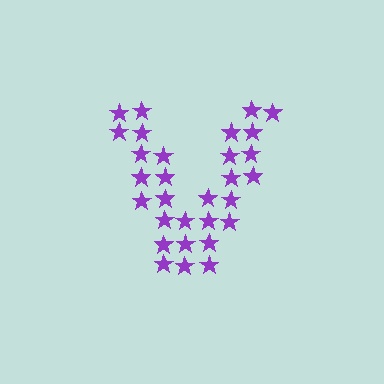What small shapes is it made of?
It is made of small stars.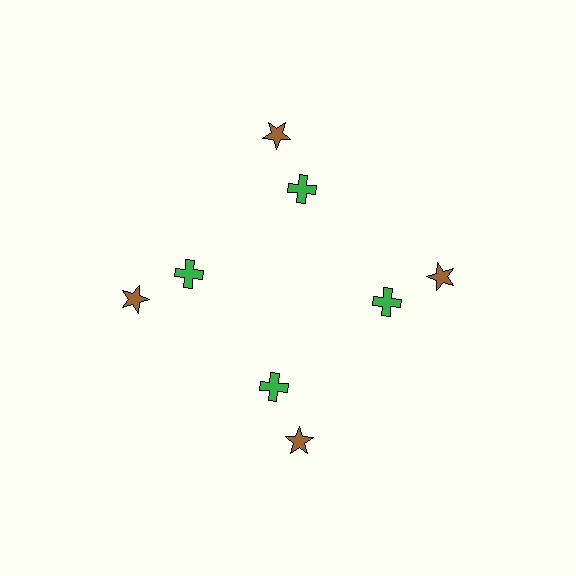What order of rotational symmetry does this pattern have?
This pattern has 4-fold rotational symmetry.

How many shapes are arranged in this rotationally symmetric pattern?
There are 8 shapes, arranged in 4 groups of 2.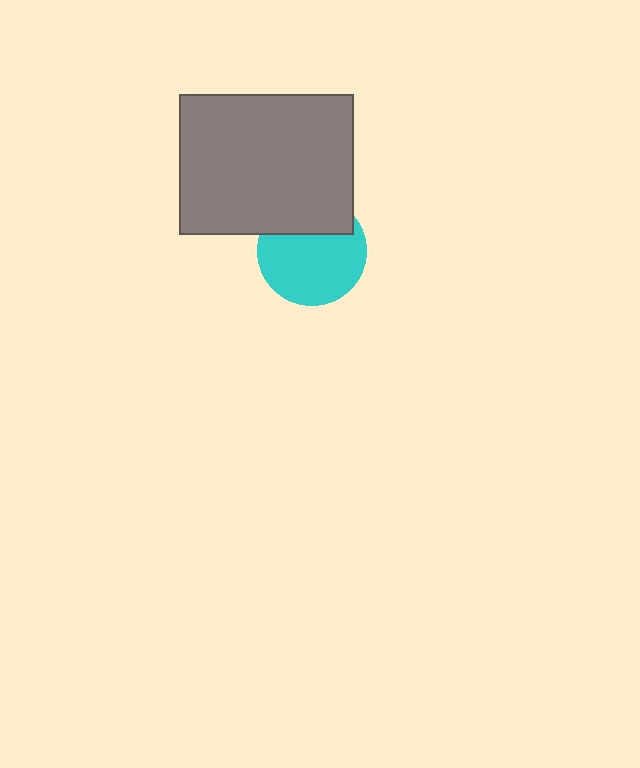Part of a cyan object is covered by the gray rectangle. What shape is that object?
It is a circle.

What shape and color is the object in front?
The object in front is a gray rectangle.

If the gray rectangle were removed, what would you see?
You would see the complete cyan circle.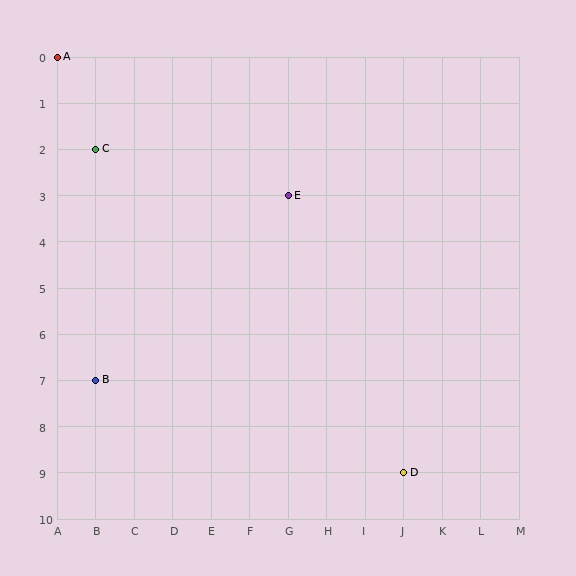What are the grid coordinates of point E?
Point E is at grid coordinates (G, 3).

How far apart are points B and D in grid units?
Points B and D are 8 columns and 2 rows apart (about 8.2 grid units diagonally).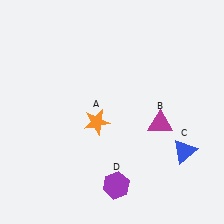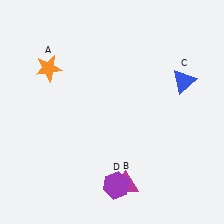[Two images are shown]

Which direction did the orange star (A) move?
The orange star (A) moved up.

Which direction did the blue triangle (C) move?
The blue triangle (C) moved up.